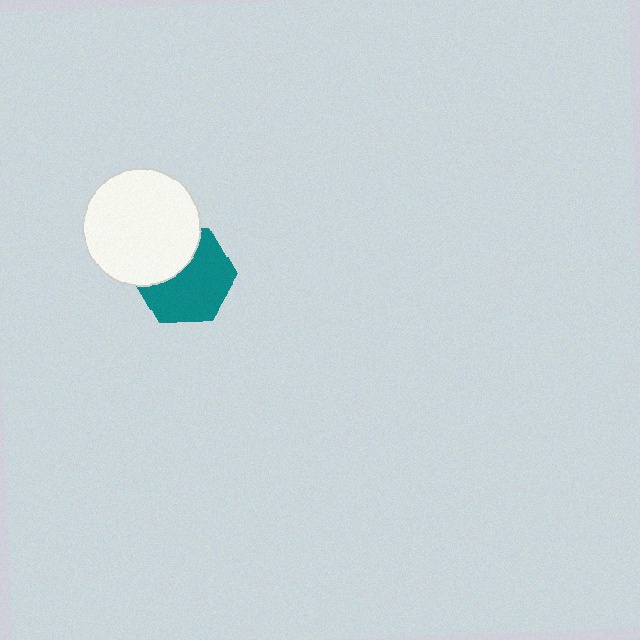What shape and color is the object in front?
The object in front is a white circle.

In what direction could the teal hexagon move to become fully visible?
The teal hexagon could move down. That would shift it out from behind the white circle entirely.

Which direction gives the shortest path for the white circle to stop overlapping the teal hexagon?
Moving up gives the shortest separation.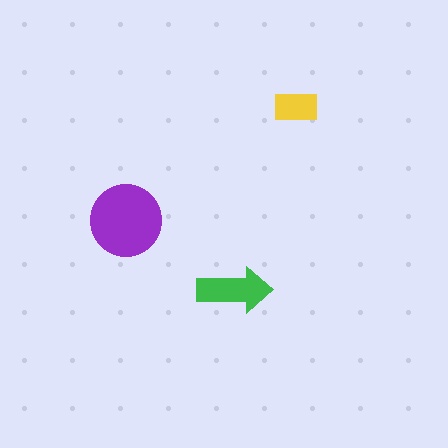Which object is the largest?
The purple circle.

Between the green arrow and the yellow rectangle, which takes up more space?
The green arrow.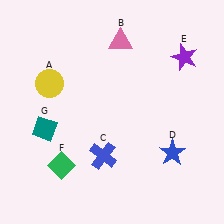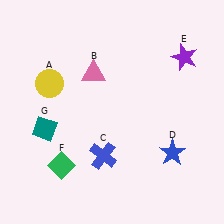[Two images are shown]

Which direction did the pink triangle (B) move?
The pink triangle (B) moved down.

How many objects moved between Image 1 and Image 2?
1 object moved between the two images.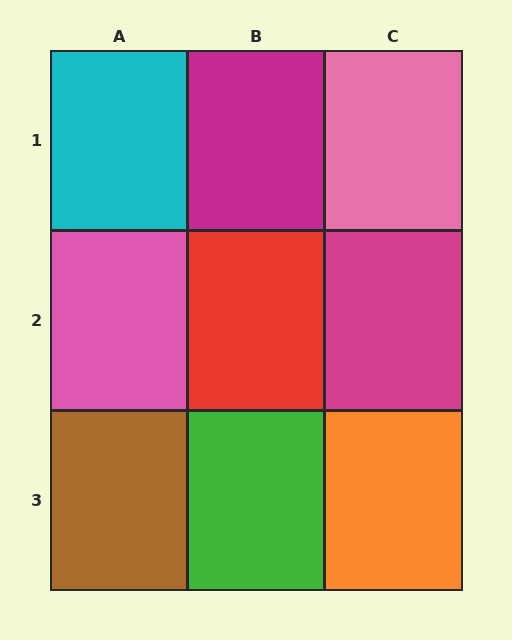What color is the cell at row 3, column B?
Green.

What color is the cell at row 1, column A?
Cyan.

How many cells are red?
1 cell is red.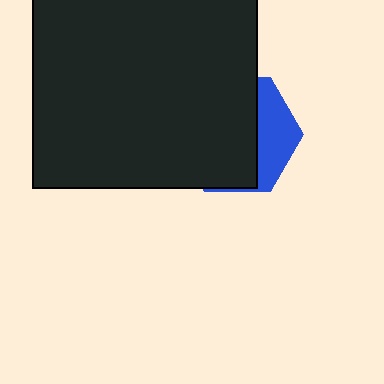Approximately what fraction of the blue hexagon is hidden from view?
Roughly 69% of the blue hexagon is hidden behind the black rectangle.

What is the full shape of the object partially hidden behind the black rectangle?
The partially hidden object is a blue hexagon.